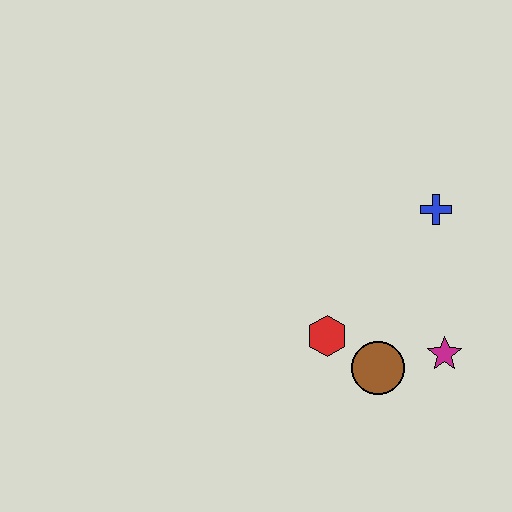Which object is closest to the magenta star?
The brown circle is closest to the magenta star.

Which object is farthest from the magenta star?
The blue cross is farthest from the magenta star.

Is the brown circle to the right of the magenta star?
No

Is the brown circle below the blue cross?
Yes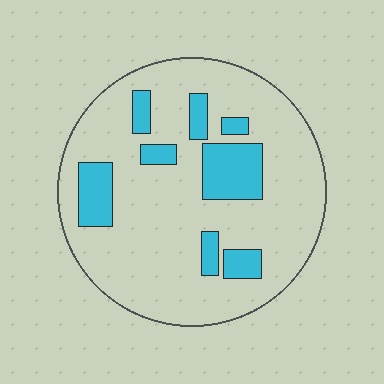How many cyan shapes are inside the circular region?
8.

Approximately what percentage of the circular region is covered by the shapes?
Approximately 20%.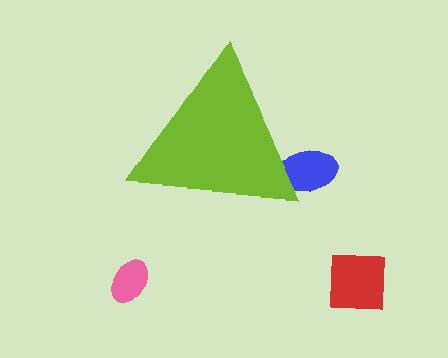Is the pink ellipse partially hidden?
No, the pink ellipse is fully visible.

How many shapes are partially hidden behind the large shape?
1 shape is partially hidden.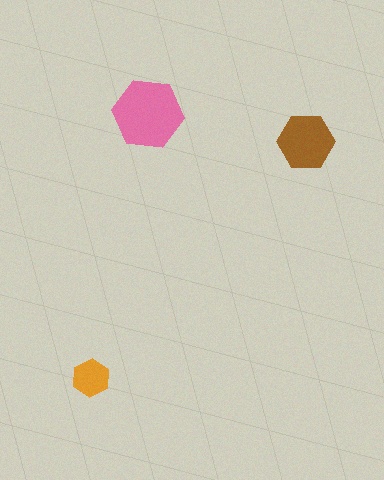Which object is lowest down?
The orange hexagon is bottommost.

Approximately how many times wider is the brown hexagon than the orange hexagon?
About 1.5 times wider.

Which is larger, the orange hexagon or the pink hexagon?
The pink one.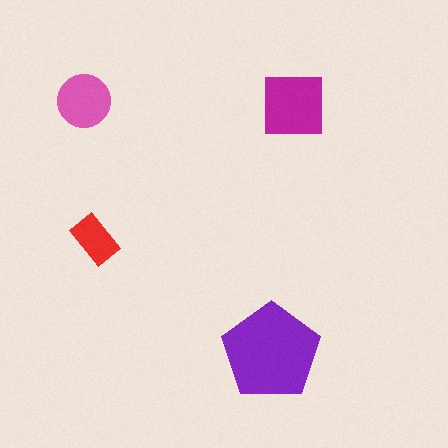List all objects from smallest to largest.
The red rectangle, the pink circle, the magenta square, the purple pentagon.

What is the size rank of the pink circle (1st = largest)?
3rd.